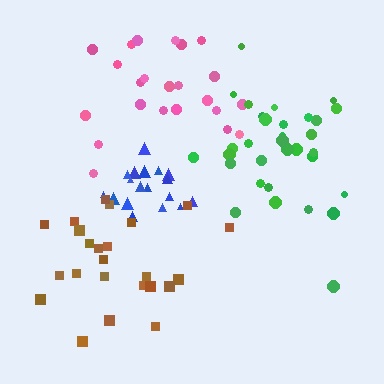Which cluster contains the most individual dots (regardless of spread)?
Green (32).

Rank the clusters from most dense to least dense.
blue, green, pink, brown.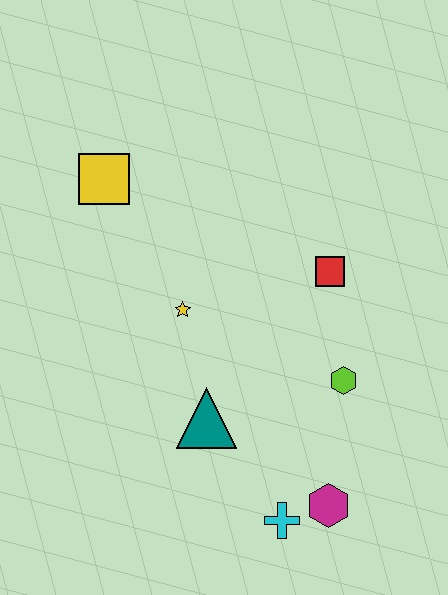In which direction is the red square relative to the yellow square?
The red square is to the right of the yellow square.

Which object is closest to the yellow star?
The teal triangle is closest to the yellow star.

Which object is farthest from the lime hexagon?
The yellow square is farthest from the lime hexagon.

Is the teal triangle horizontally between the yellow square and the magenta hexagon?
Yes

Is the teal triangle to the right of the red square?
No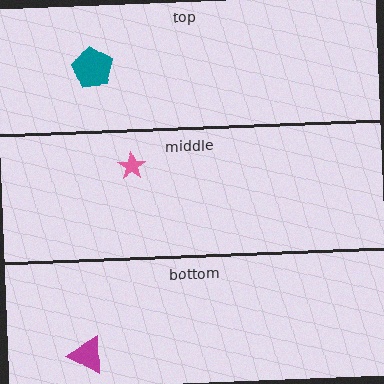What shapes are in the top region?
The teal pentagon.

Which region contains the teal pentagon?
The top region.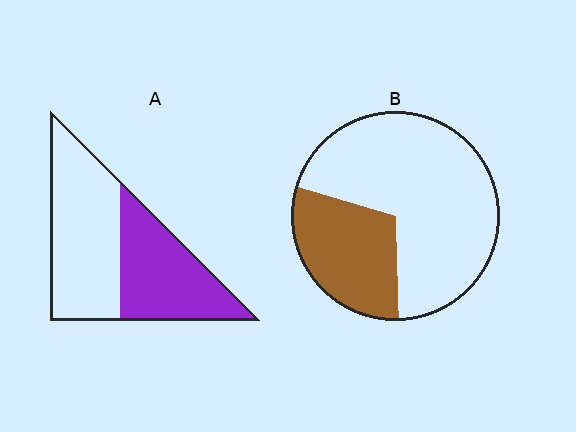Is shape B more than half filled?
No.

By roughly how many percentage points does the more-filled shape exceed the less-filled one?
By roughly 15 percentage points (A over B).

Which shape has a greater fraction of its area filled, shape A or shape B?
Shape A.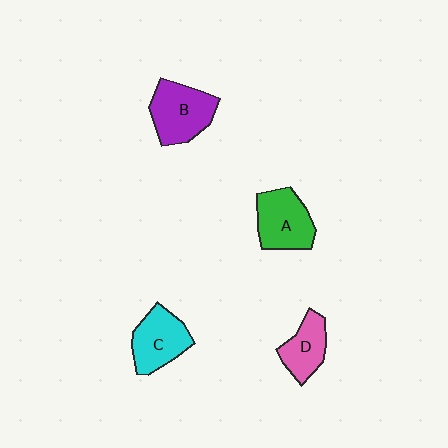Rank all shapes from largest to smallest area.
From largest to smallest: B (purple), A (green), C (cyan), D (pink).